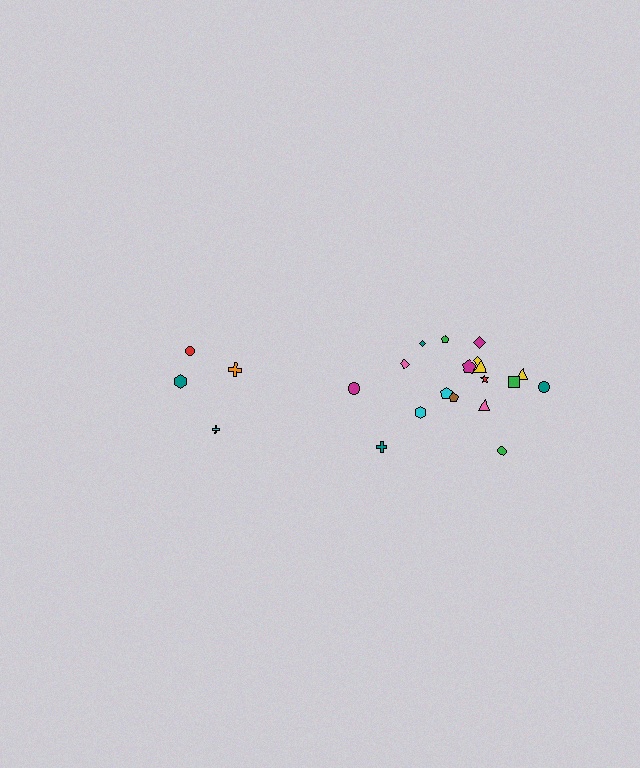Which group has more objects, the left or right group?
The right group.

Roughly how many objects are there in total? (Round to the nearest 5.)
Roughly 20 objects in total.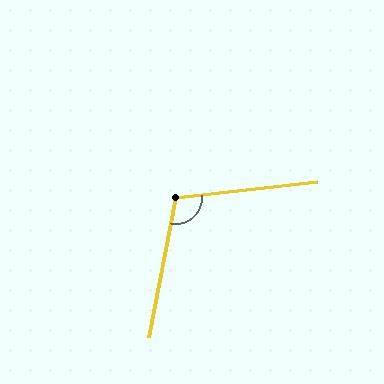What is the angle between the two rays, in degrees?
Approximately 107 degrees.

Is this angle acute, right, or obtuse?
It is obtuse.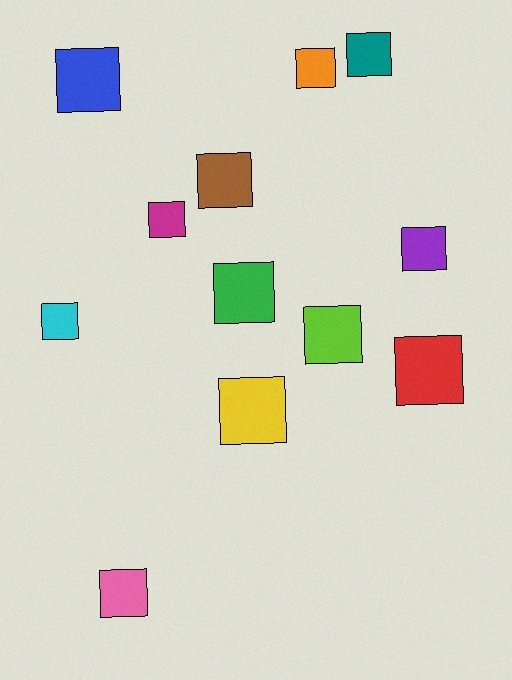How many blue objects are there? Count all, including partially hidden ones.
There is 1 blue object.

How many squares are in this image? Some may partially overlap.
There are 12 squares.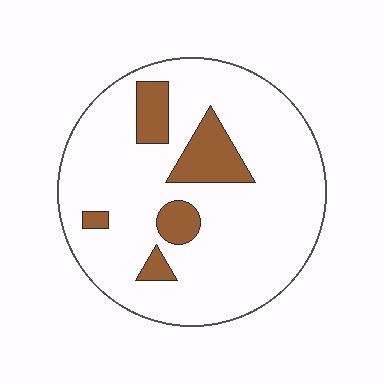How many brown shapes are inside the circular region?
5.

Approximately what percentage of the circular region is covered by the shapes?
Approximately 15%.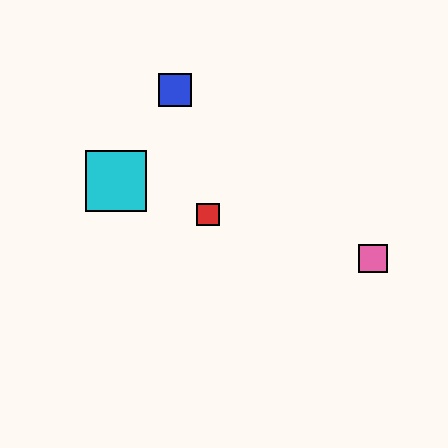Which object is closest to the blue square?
The cyan square is closest to the blue square.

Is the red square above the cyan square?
No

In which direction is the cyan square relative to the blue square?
The cyan square is below the blue square.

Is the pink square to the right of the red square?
Yes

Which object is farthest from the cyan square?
The pink square is farthest from the cyan square.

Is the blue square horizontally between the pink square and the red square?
No